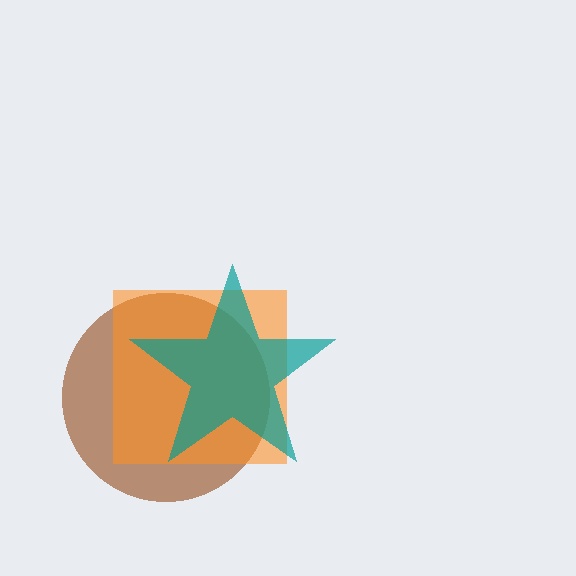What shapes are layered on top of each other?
The layered shapes are: a brown circle, an orange square, a teal star.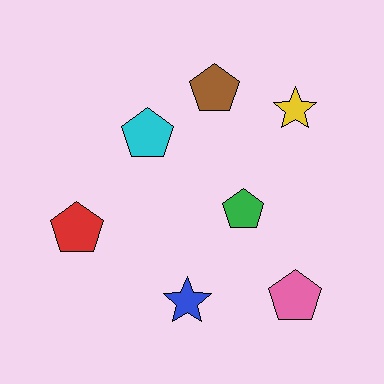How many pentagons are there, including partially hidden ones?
There are 5 pentagons.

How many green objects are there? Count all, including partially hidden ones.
There is 1 green object.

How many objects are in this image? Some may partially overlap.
There are 7 objects.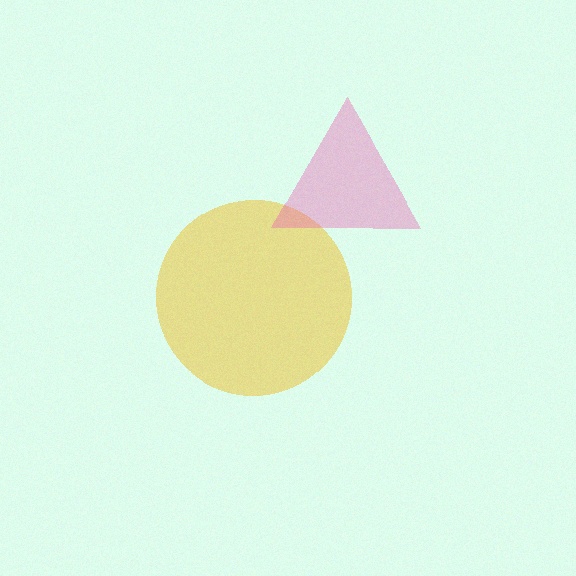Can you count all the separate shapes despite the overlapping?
Yes, there are 2 separate shapes.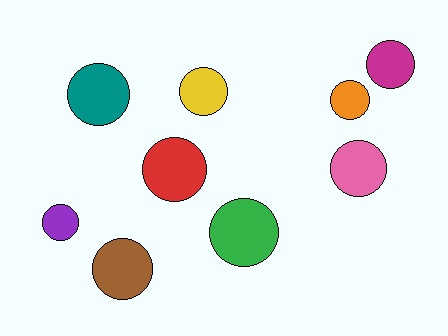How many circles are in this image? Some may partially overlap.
There are 9 circles.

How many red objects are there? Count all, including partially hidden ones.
There is 1 red object.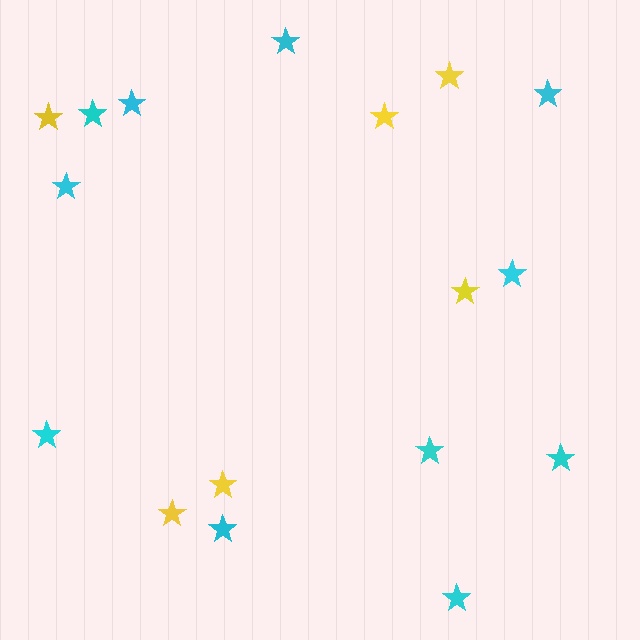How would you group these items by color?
There are 2 groups: one group of yellow stars (6) and one group of cyan stars (11).